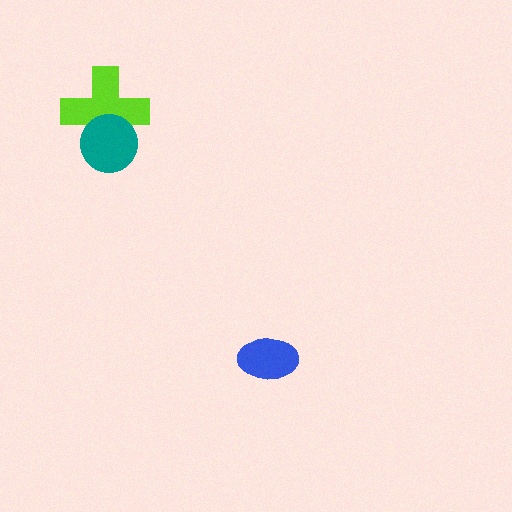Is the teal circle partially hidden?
No, no other shape covers it.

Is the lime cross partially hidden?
Yes, it is partially covered by another shape.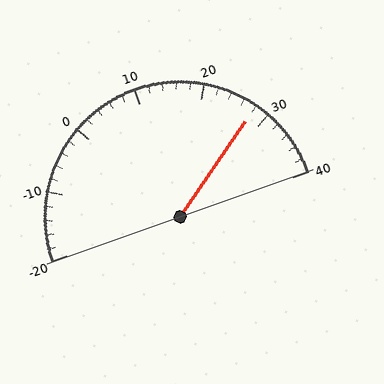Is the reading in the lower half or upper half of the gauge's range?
The reading is in the upper half of the range (-20 to 40).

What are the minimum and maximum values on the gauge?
The gauge ranges from -20 to 40.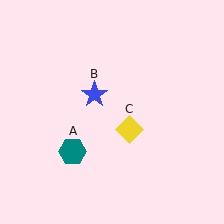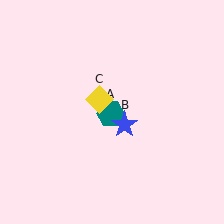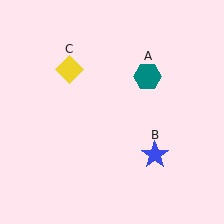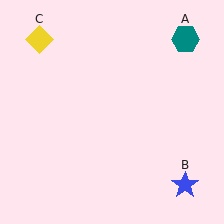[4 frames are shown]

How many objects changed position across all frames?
3 objects changed position: teal hexagon (object A), blue star (object B), yellow diamond (object C).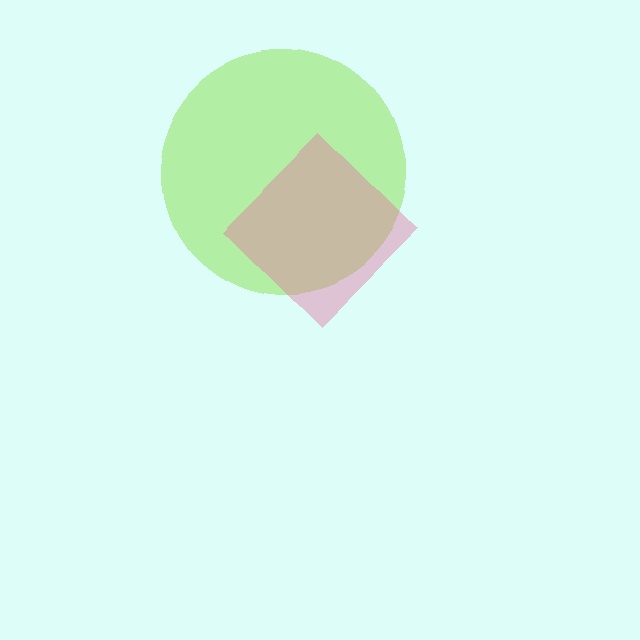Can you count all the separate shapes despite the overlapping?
Yes, there are 2 separate shapes.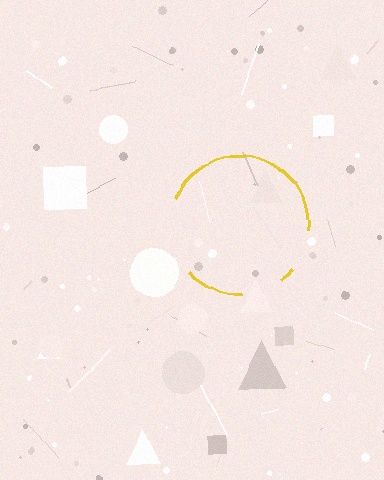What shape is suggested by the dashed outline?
The dashed outline suggests a circle.